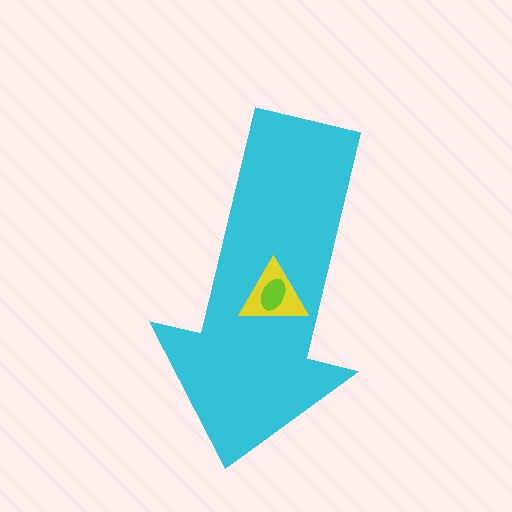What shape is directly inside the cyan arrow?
The yellow triangle.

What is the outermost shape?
The cyan arrow.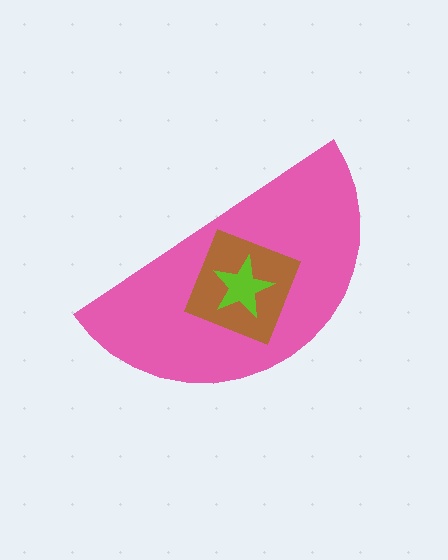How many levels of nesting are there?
3.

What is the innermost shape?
The lime star.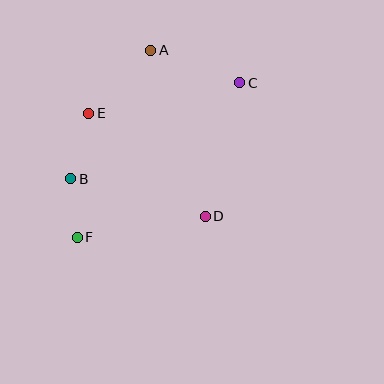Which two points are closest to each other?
Points B and F are closest to each other.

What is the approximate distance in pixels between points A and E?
The distance between A and E is approximately 88 pixels.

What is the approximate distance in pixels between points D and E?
The distance between D and E is approximately 156 pixels.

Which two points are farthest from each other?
Points C and F are farthest from each other.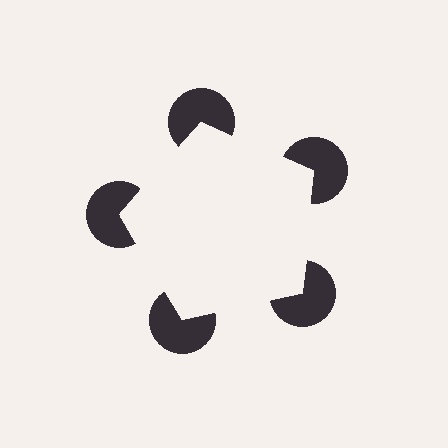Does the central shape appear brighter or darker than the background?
It typically appears slightly brighter than the background, even though no actual brightness change is drawn.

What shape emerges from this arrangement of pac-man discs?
An illusory pentagon — its edges are inferred from the aligned wedge cuts in the pac-man discs, not physically drawn.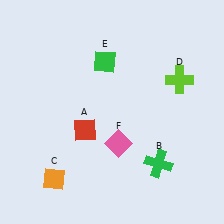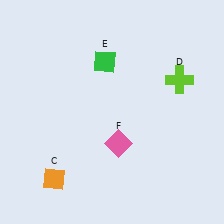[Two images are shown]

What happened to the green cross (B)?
The green cross (B) was removed in Image 2. It was in the bottom-right area of Image 1.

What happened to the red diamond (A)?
The red diamond (A) was removed in Image 2. It was in the bottom-left area of Image 1.